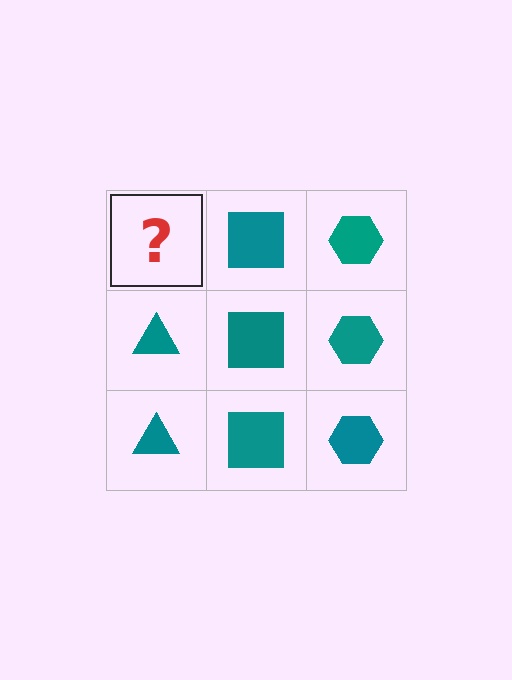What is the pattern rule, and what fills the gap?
The rule is that each column has a consistent shape. The gap should be filled with a teal triangle.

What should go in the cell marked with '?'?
The missing cell should contain a teal triangle.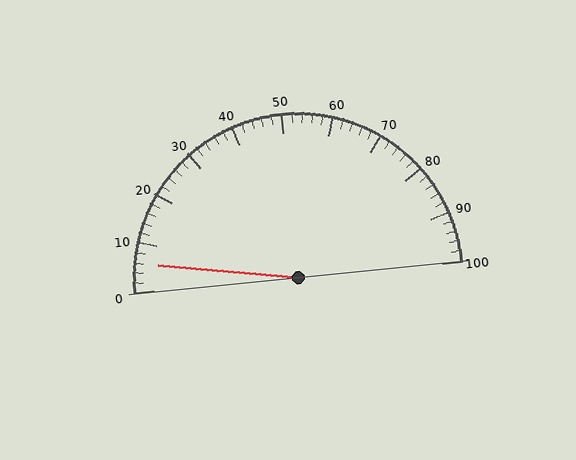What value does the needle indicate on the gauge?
The needle indicates approximately 6.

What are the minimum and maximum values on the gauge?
The gauge ranges from 0 to 100.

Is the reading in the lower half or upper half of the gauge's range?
The reading is in the lower half of the range (0 to 100).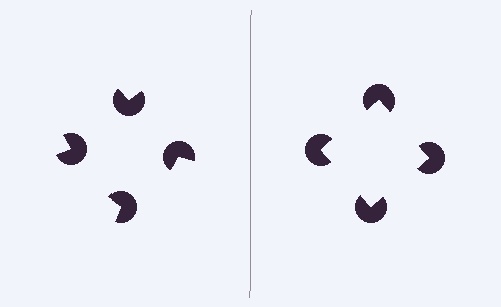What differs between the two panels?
The pac-man discs are positioned identically on both sides; only the wedge orientations differ. On the right they align to a square; on the left they are misaligned.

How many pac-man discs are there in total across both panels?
8 — 4 on each side.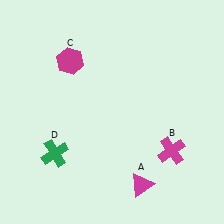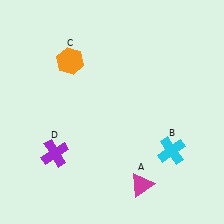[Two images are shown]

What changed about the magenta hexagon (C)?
In Image 1, C is magenta. In Image 2, it changed to orange.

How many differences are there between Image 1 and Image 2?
There are 3 differences between the two images.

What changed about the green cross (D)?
In Image 1, D is green. In Image 2, it changed to purple.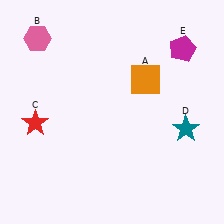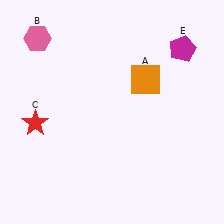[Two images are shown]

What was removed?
The teal star (D) was removed in Image 2.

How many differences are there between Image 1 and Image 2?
There is 1 difference between the two images.